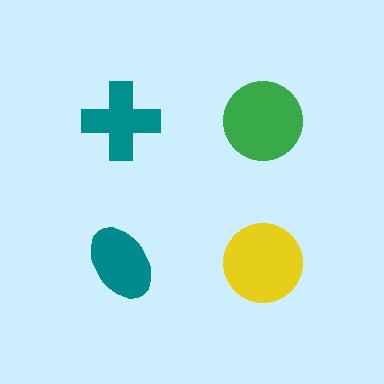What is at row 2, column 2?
A yellow circle.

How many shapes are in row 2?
2 shapes.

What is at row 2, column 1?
A teal ellipse.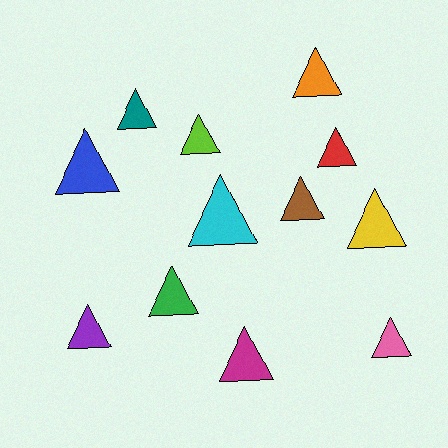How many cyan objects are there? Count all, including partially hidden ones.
There is 1 cyan object.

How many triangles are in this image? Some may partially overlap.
There are 12 triangles.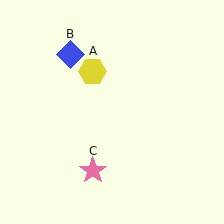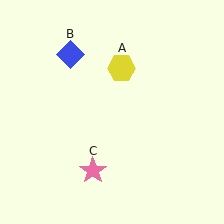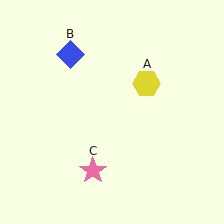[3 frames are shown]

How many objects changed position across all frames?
1 object changed position: yellow hexagon (object A).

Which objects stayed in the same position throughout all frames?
Blue diamond (object B) and pink star (object C) remained stationary.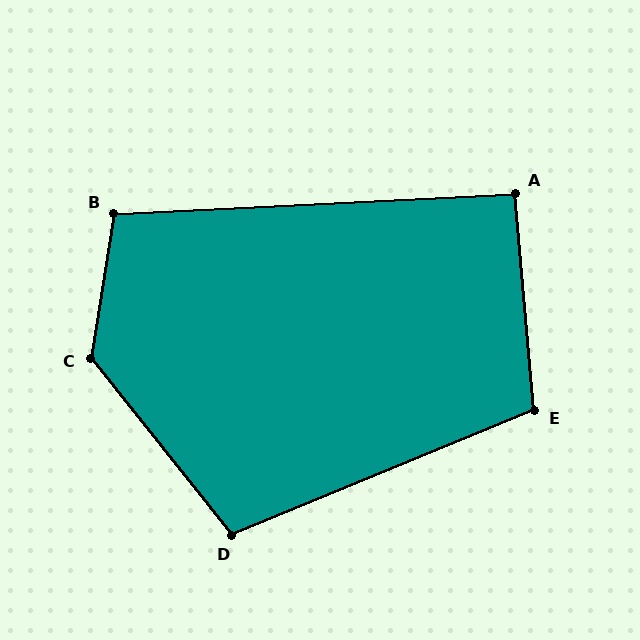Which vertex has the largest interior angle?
C, at approximately 133 degrees.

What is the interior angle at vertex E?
Approximately 107 degrees (obtuse).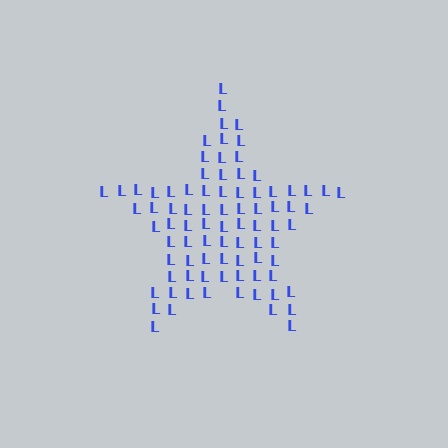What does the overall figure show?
The overall figure shows a star.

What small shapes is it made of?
It is made of small letter L's.